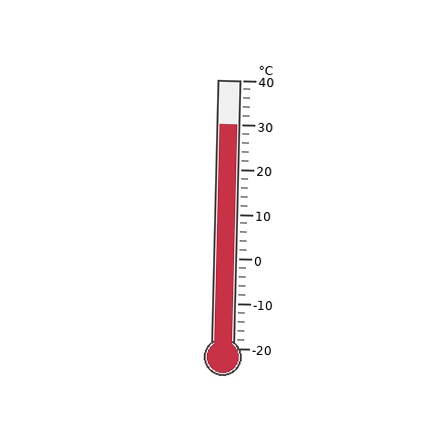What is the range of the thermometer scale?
The thermometer scale ranges from -20°C to 40°C.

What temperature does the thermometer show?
The thermometer shows approximately 30°C.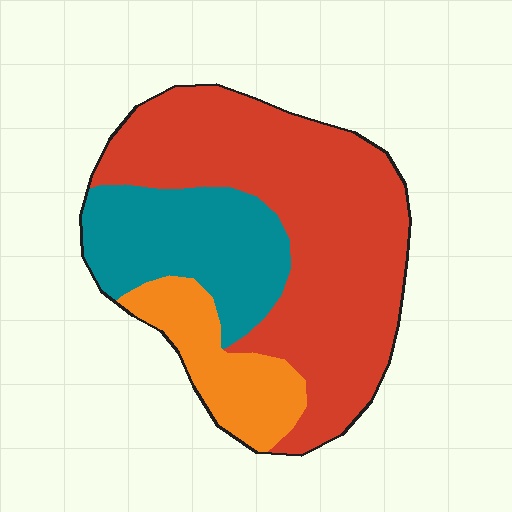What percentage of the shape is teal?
Teal takes up between a quarter and a half of the shape.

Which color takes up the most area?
Red, at roughly 60%.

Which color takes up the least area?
Orange, at roughly 15%.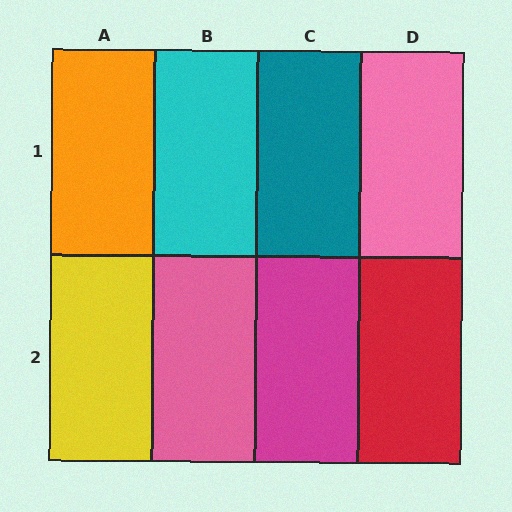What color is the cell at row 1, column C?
Teal.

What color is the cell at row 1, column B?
Cyan.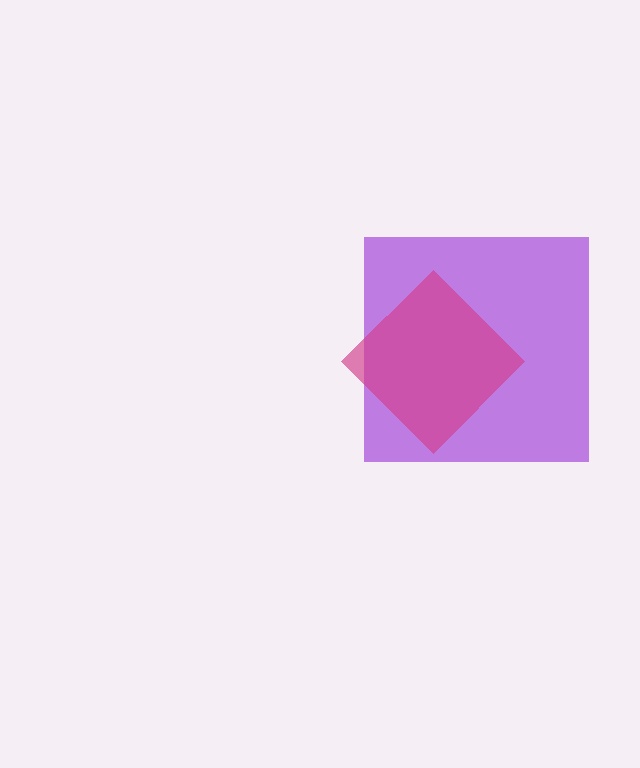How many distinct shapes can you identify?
There are 2 distinct shapes: a purple square, a magenta diamond.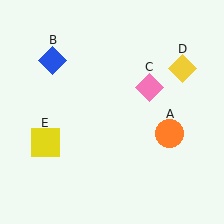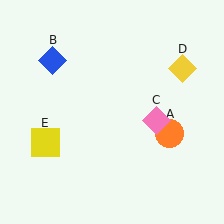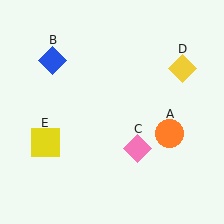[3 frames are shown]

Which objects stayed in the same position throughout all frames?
Orange circle (object A) and blue diamond (object B) and yellow diamond (object D) and yellow square (object E) remained stationary.